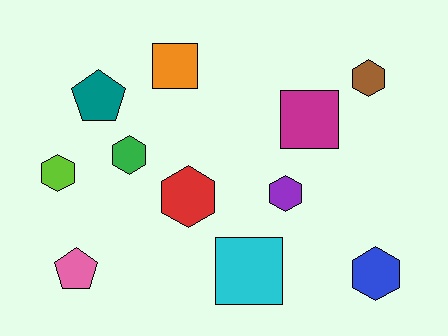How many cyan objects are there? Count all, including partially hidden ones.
There is 1 cyan object.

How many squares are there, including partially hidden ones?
There are 3 squares.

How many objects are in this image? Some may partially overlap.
There are 11 objects.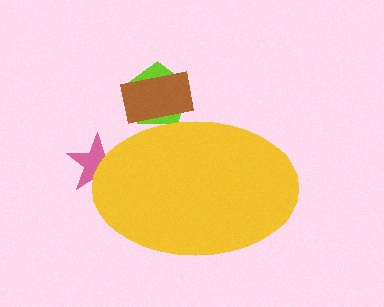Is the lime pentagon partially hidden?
Yes, the lime pentagon is partially hidden behind the yellow ellipse.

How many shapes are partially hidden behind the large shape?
3 shapes are partially hidden.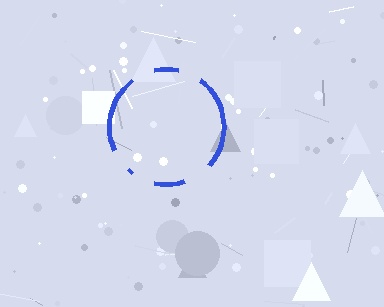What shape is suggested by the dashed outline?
The dashed outline suggests a circle.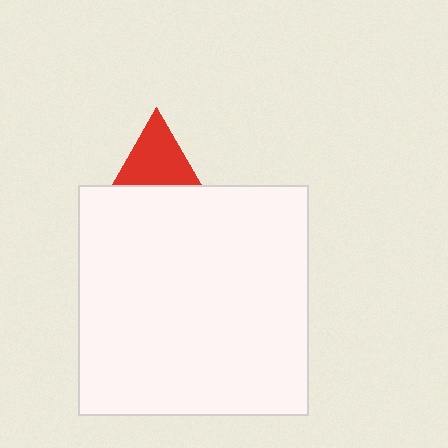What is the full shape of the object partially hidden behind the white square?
The partially hidden object is a red triangle.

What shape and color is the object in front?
The object in front is a white square.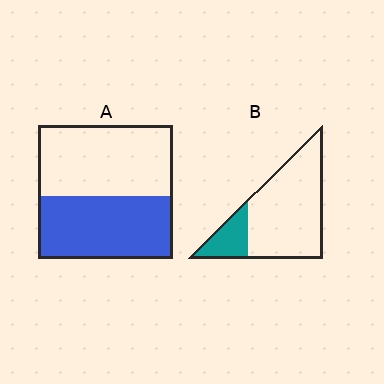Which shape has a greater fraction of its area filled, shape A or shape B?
Shape A.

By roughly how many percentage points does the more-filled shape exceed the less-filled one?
By roughly 25 percentage points (A over B).